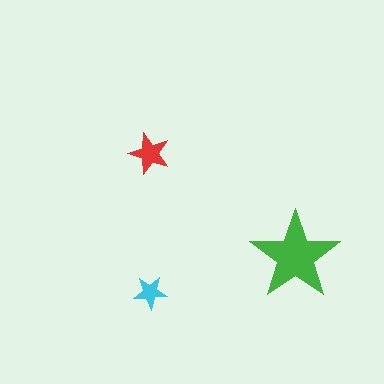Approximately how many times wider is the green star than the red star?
About 2 times wider.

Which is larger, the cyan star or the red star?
The red one.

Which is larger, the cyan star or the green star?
The green one.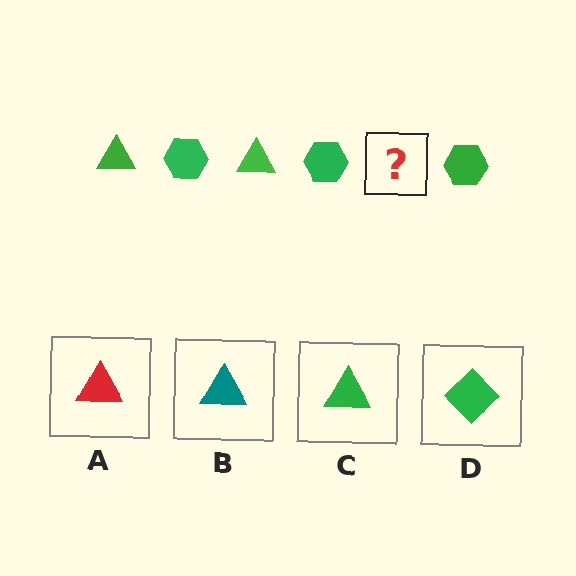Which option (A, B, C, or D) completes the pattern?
C.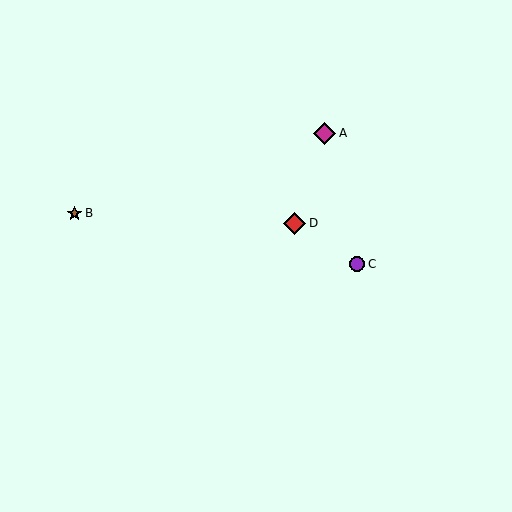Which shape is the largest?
The magenta diamond (labeled A) is the largest.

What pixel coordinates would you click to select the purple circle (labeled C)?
Click at (357, 264) to select the purple circle C.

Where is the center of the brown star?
The center of the brown star is at (74, 213).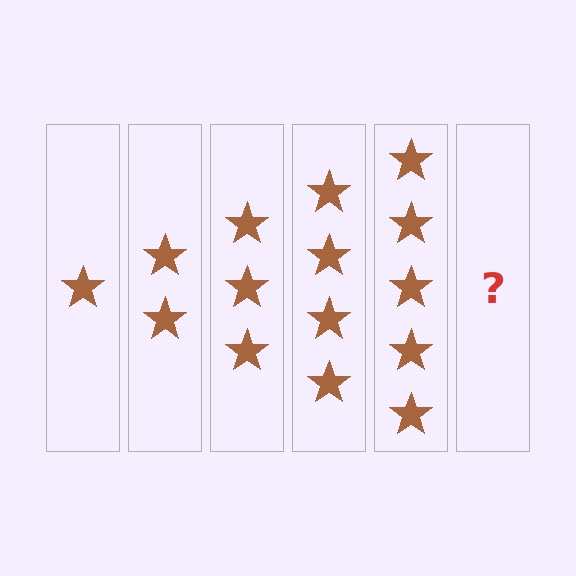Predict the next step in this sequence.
The next step is 6 stars.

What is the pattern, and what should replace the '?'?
The pattern is that each step adds one more star. The '?' should be 6 stars.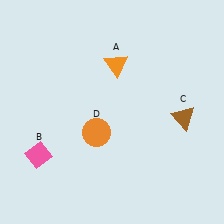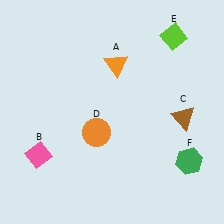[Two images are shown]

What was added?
A lime diamond (E), a green hexagon (F) were added in Image 2.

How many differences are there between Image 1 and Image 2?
There are 2 differences between the two images.